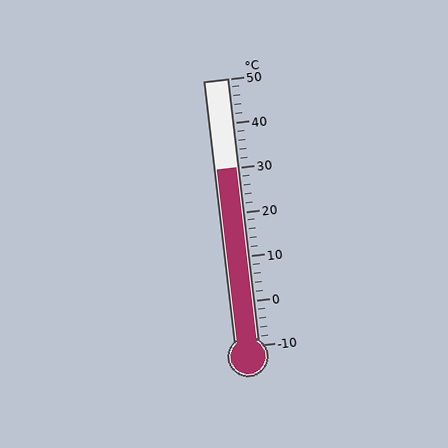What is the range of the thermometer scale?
The thermometer scale ranges from -10°C to 50°C.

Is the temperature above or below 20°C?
The temperature is above 20°C.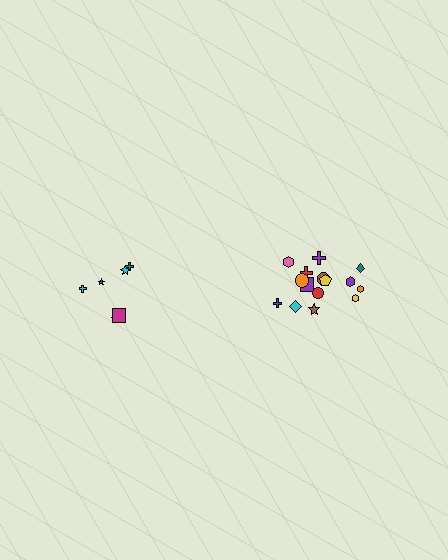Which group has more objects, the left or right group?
The right group.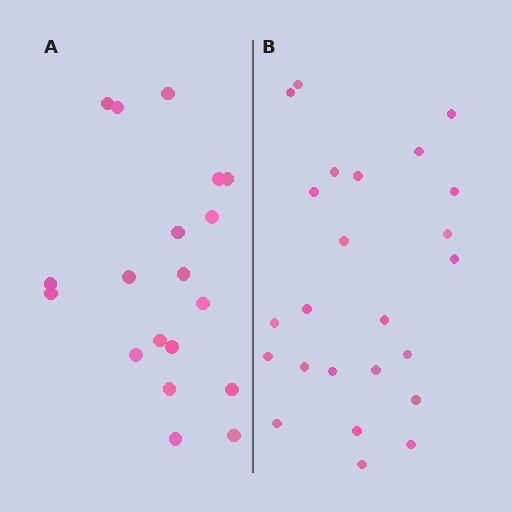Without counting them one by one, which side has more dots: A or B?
Region B (the right region) has more dots.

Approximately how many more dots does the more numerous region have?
Region B has about 5 more dots than region A.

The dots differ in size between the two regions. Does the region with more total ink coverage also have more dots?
No. Region A has more total ink coverage because its dots are larger, but region B actually contains more individual dots. Total area can be misleading — the number of items is what matters here.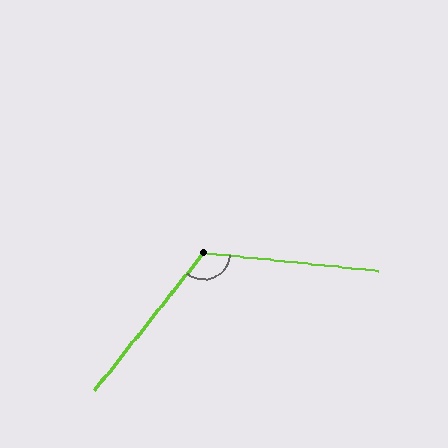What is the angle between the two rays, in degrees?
Approximately 122 degrees.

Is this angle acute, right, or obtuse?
It is obtuse.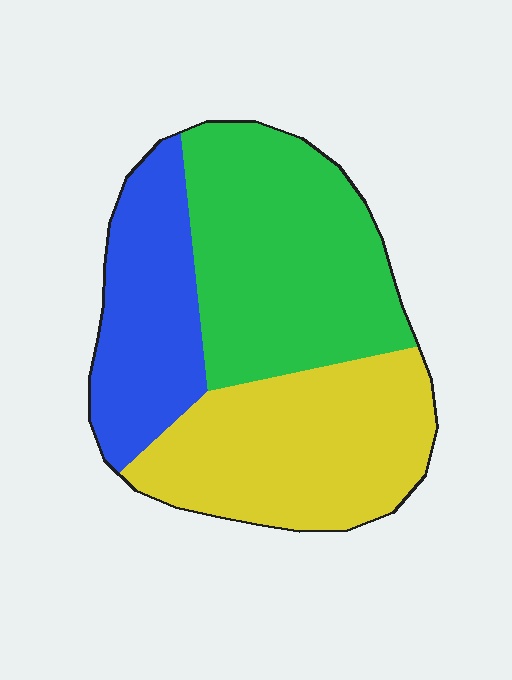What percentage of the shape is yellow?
Yellow takes up about three eighths (3/8) of the shape.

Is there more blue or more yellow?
Yellow.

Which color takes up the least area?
Blue, at roughly 25%.